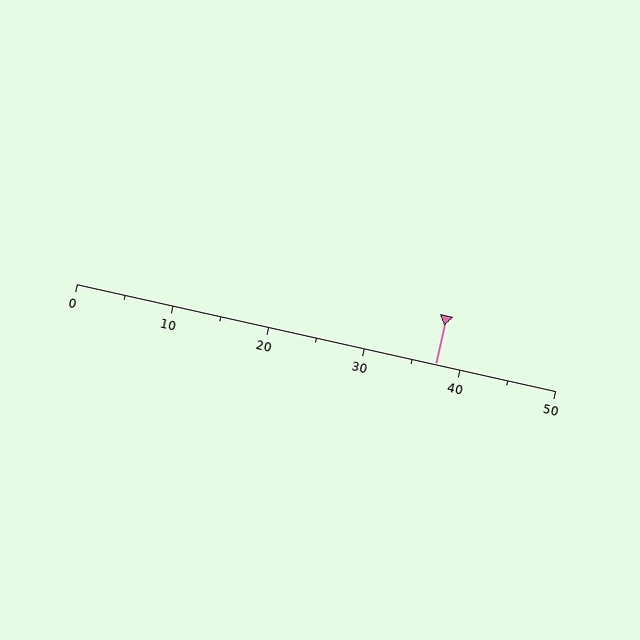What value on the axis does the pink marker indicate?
The marker indicates approximately 37.5.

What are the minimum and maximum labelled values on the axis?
The axis runs from 0 to 50.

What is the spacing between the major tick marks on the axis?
The major ticks are spaced 10 apart.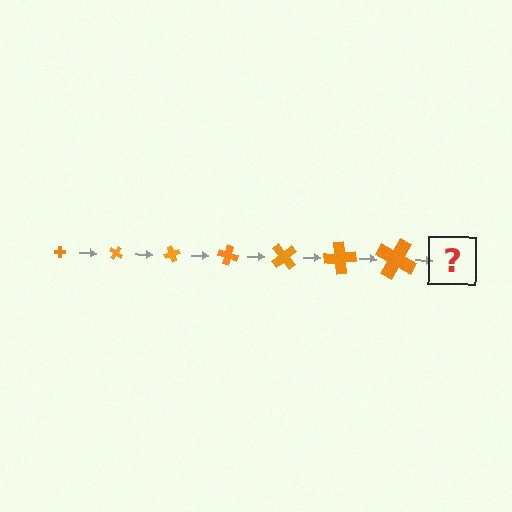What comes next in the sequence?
The next element should be a cross, larger than the previous one and rotated 245 degrees from the start.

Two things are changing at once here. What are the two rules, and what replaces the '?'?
The two rules are that the cross grows larger each step and it rotates 35 degrees each step. The '?' should be a cross, larger than the previous one and rotated 245 degrees from the start.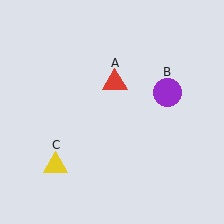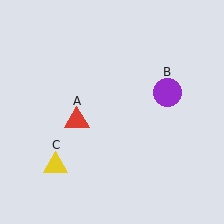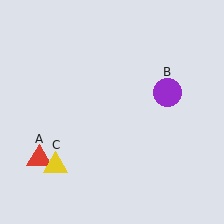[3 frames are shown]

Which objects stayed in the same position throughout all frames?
Purple circle (object B) and yellow triangle (object C) remained stationary.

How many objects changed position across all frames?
1 object changed position: red triangle (object A).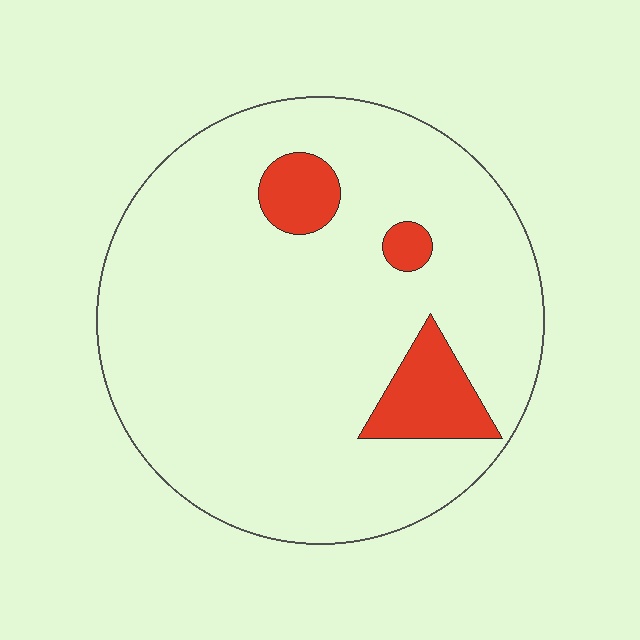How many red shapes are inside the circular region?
3.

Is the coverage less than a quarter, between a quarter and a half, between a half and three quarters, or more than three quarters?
Less than a quarter.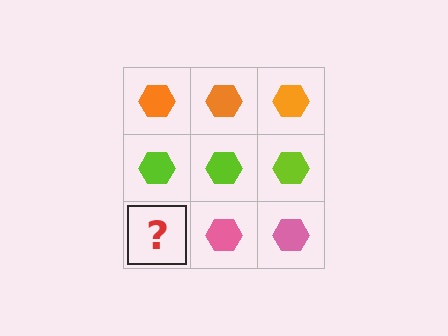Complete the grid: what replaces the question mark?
The question mark should be replaced with a pink hexagon.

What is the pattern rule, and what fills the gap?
The rule is that each row has a consistent color. The gap should be filled with a pink hexagon.